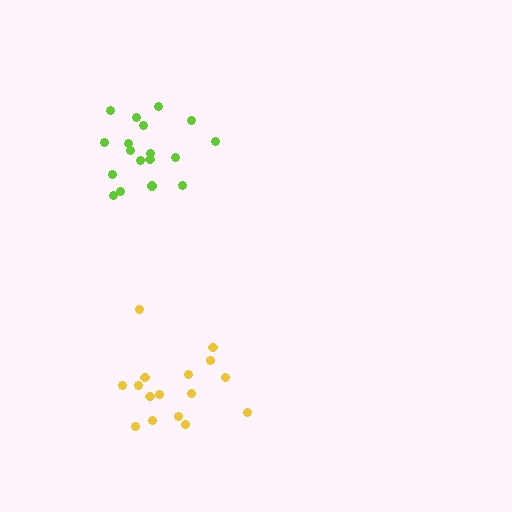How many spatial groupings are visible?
There are 2 spatial groupings.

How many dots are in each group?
Group 1: 18 dots, Group 2: 16 dots (34 total).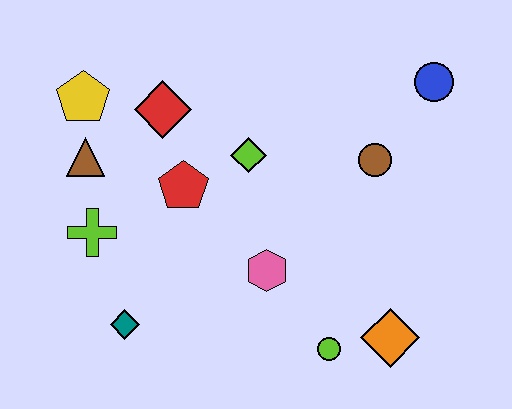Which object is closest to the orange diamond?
The lime circle is closest to the orange diamond.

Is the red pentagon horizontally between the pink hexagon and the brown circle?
No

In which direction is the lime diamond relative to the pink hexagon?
The lime diamond is above the pink hexagon.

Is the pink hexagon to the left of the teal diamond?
No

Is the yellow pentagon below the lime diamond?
No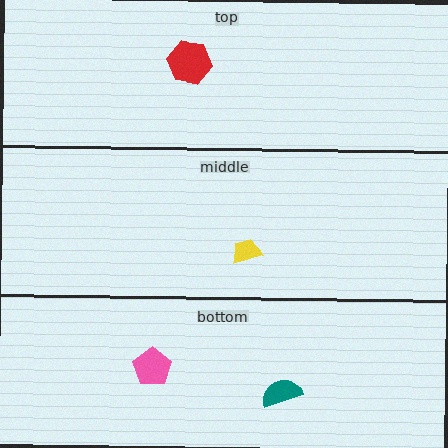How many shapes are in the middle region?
1.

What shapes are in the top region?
The red hexagon.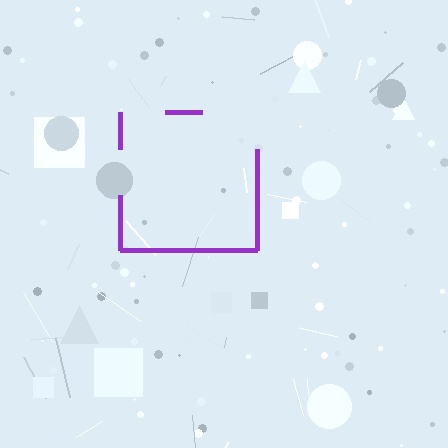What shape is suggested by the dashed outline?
The dashed outline suggests a square.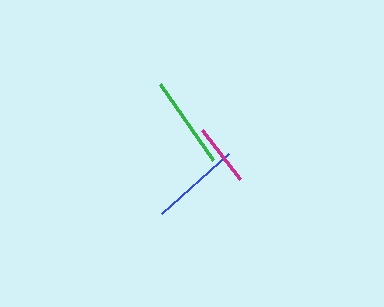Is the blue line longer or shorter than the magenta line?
The blue line is longer than the magenta line.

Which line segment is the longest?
The green line is the longest at approximately 92 pixels.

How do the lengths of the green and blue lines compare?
The green and blue lines are approximately the same length.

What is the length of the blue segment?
The blue segment is approximately 90 pixels long.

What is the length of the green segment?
The green segment is approximately 92 pixels long.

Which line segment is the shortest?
The magenta line is the shortest at approximately 62 pixels.